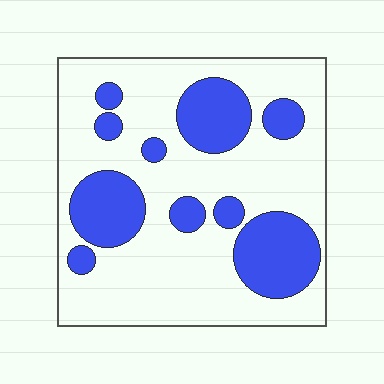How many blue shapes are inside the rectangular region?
10.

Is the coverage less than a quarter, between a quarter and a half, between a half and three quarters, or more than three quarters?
Between a quarter and a half.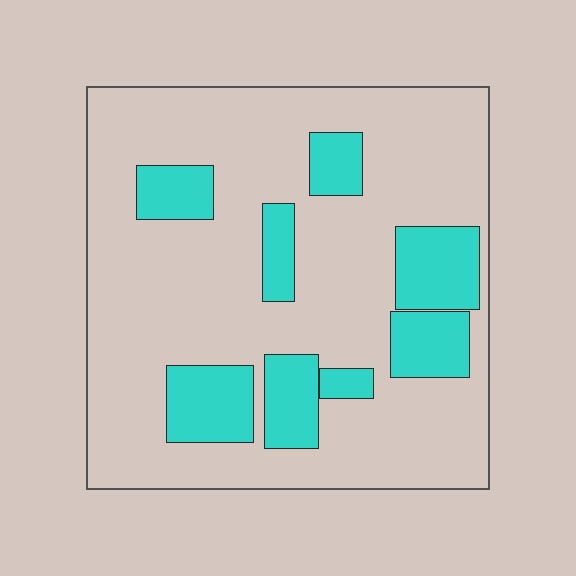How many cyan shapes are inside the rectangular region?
8.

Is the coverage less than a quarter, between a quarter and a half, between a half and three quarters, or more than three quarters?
Less than a quarter.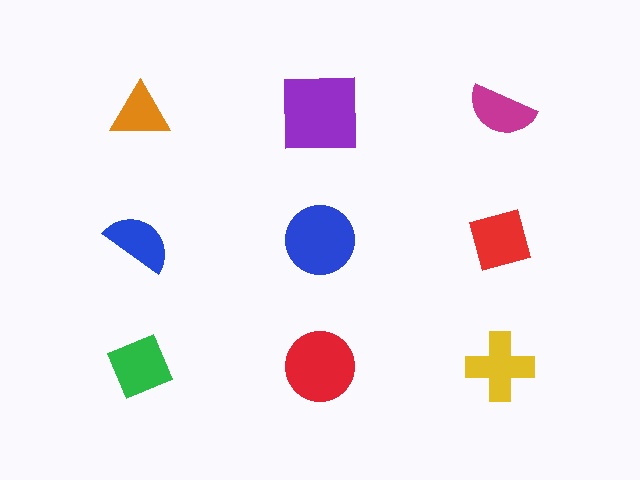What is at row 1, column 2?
A purple square.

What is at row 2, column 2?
A blue circle.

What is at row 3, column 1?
A green diamond.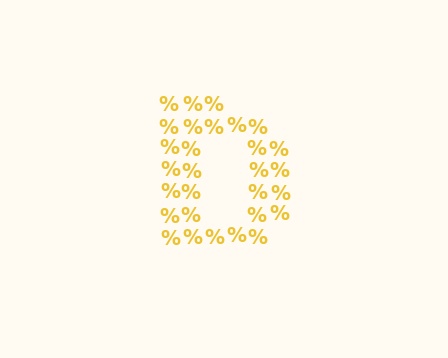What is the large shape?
The large shape is the letter D.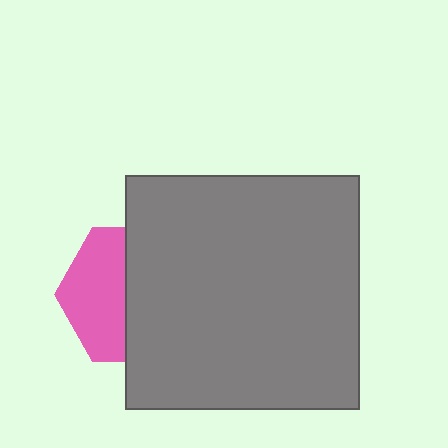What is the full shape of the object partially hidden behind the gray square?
The partially hidden object is a pink hexagon.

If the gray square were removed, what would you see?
You would see the complete pink hexagon.